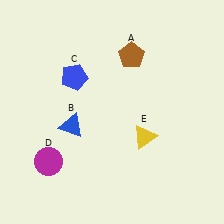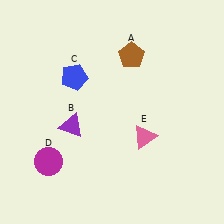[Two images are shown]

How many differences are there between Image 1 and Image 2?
There are 2 differences between the two images.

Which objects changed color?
B changed from blue to purple. E changed from yellow to pink.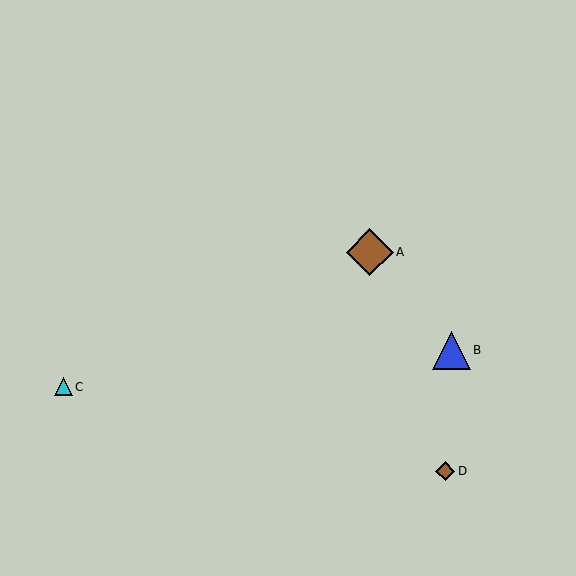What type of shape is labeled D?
Shape D is a brown diamond.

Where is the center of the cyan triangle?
The center of the cyan triangle is at (63, 387).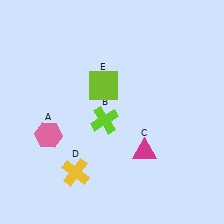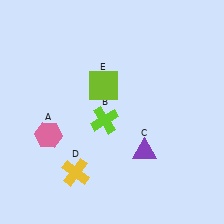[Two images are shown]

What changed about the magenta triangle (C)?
In Image 1, C is magenta. In Image 2, it changed to purple.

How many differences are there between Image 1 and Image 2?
There is 1 difference between the two images.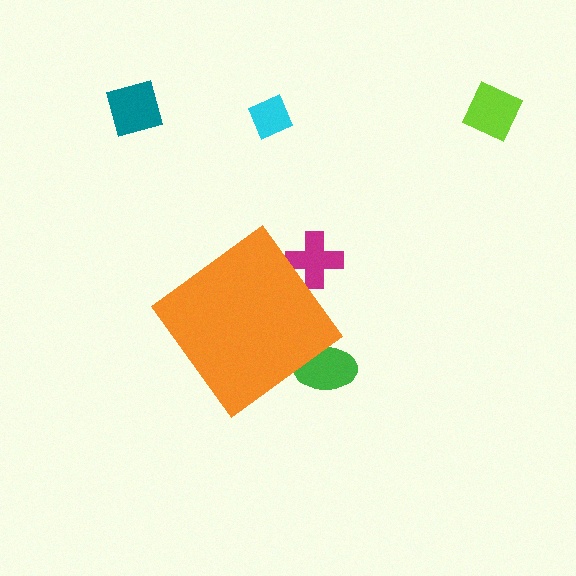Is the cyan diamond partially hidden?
No, the cyan diamond is fully visible.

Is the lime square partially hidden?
No, the lime square is fully visible.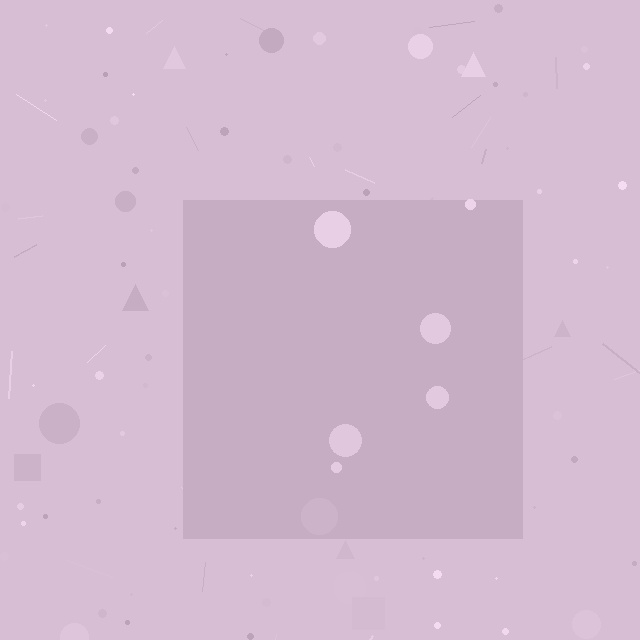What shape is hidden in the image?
A square is hidden in the image.